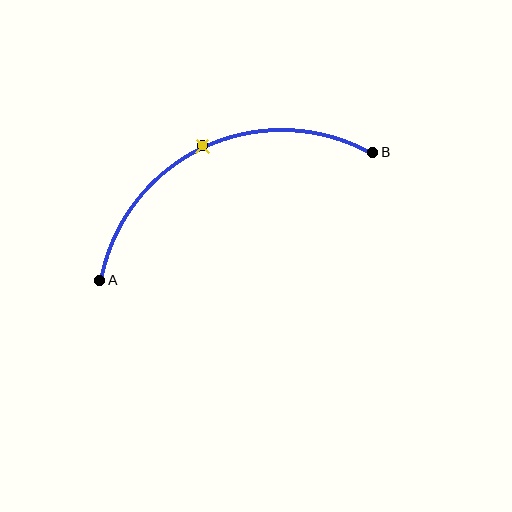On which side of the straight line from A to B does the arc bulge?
The arc bulges above the straight line connecting A and B.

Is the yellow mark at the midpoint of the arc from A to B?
Yes. The yellow mark lies on the arc at equal arc-length from both A and B — it is the arc midpoint.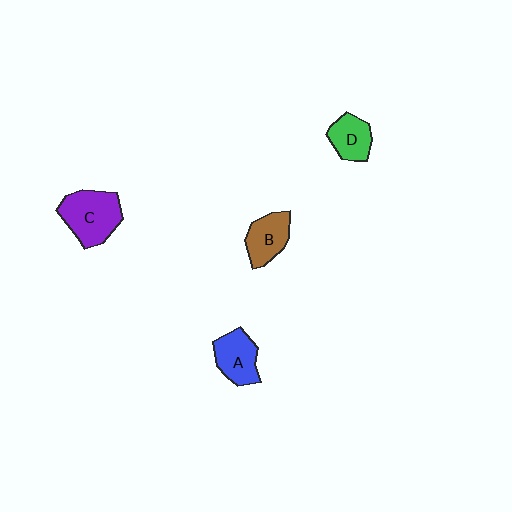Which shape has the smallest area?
Shape D (green).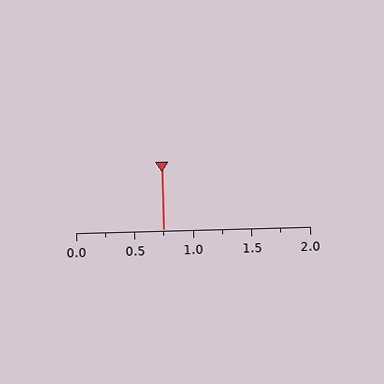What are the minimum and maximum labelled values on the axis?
The axis runs from 0.0 to 2.0.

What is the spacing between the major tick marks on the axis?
The major ticks are spaced 0.5 apart.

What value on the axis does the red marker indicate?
The marker indicates approximately 0.75.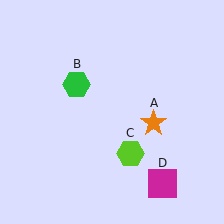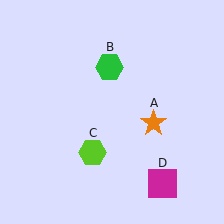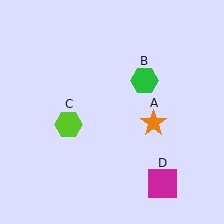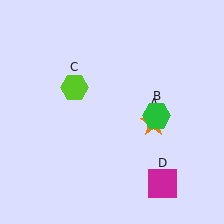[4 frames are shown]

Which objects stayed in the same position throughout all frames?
Orange star (object A) and magenta square (object D) remained stationary.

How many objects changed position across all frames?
2 objects changed position: green hexagon (object B), lime hexagon (object C).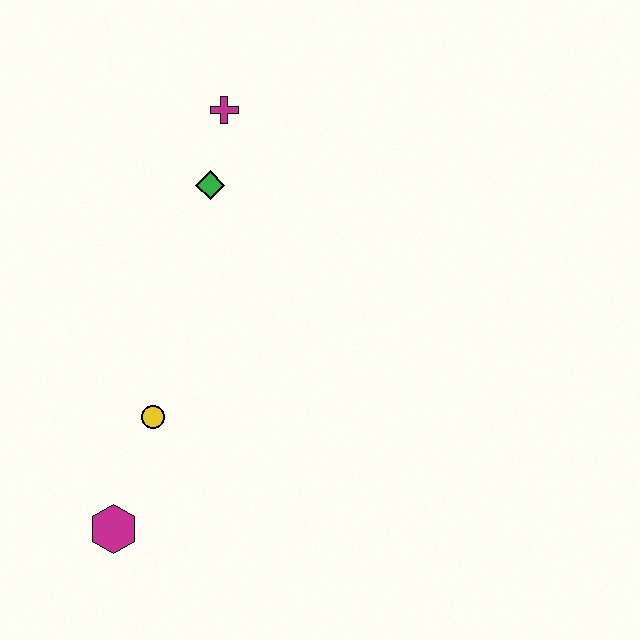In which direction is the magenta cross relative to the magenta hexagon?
The magenta cross is above the magenta hexagon.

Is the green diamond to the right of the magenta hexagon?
Yes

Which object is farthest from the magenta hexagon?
The magenta cross is farthest from the magenta hexagon.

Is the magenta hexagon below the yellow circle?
Yes